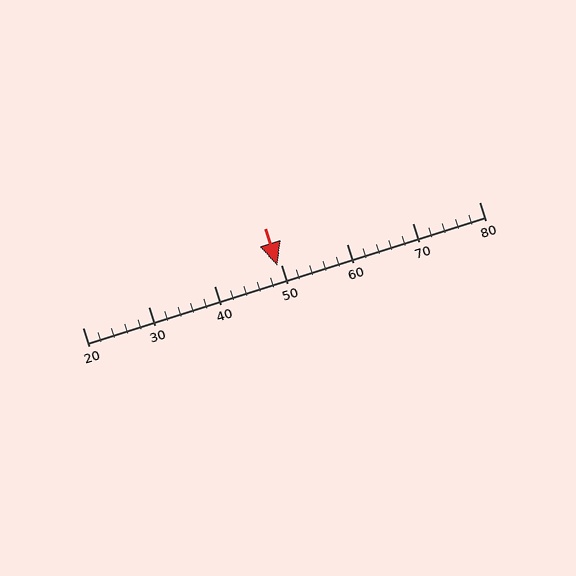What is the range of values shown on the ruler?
The ruler shows values from 20 to 80.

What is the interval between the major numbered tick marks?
The major tick marks are spaced 10 units apart.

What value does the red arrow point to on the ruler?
The red arrow points to approximately 50.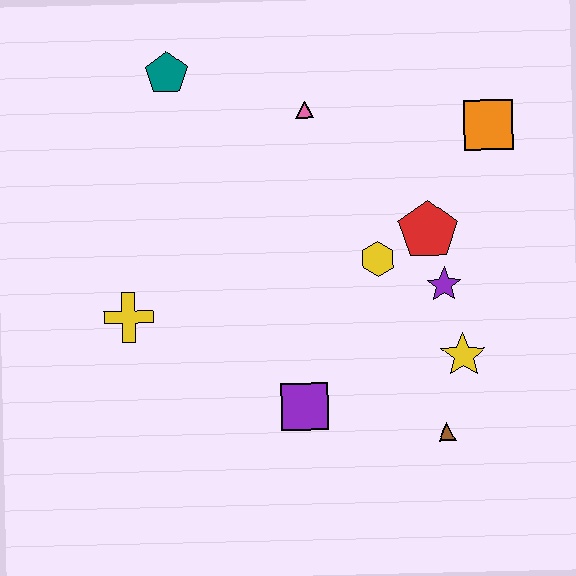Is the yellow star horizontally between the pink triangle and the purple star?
No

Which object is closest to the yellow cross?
The purple square is closest to the yellow cross.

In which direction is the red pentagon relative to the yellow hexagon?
The red pentagon is to the right of the yellow hexagon.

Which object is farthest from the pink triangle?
The brown triangle is farthest from the pink triangle.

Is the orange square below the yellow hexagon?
No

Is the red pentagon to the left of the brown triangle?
Yes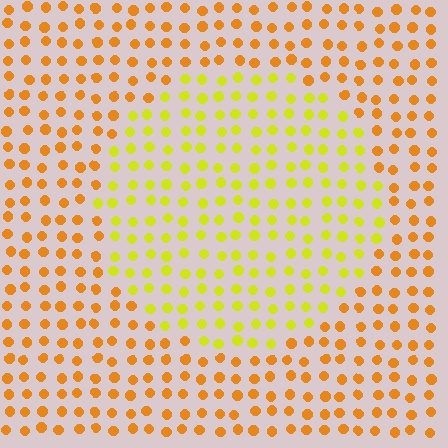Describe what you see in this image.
The image is filled with small orange elements in a uniform arrangement. A circle-shaped region is visible where the elements are tinted to a slightly different hue, forming a subtle color boundary.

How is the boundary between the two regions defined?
The boundary is defined purely by a slight shift in hue (about 35 degrees). Spacing, size, and orientation are identical on both sides.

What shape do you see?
I see a circle.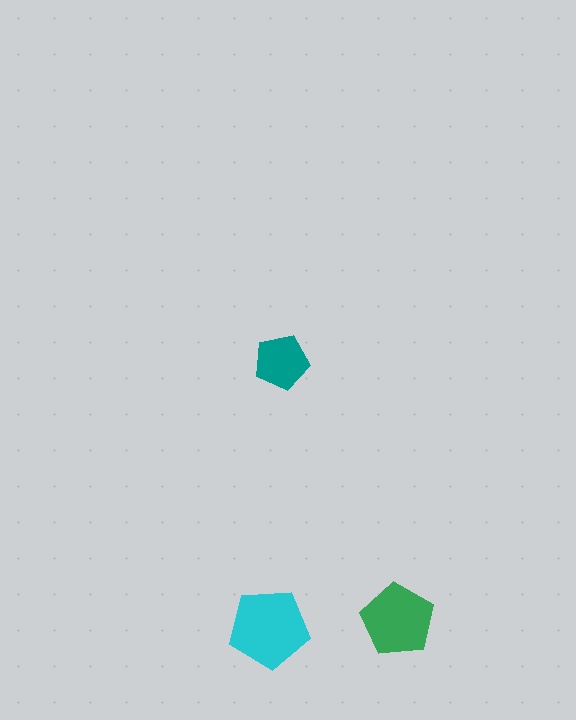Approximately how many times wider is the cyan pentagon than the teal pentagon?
About 1.5 times wider.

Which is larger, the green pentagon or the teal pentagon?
The green one.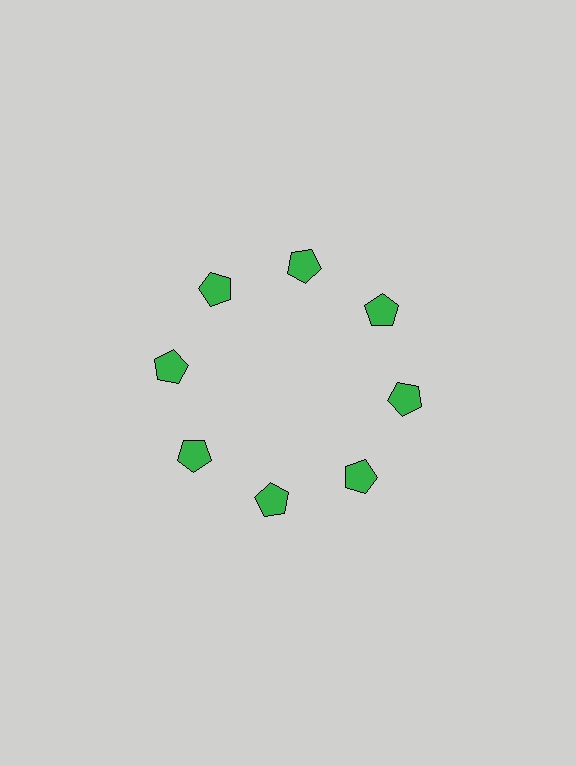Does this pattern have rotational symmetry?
Yes, this pattern has 8-fold rotational symmetry. It looks the same after rotating 45 degrees around the center.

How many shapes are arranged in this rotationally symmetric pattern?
There are 8 shapes, arranged in 8 groups of 1.